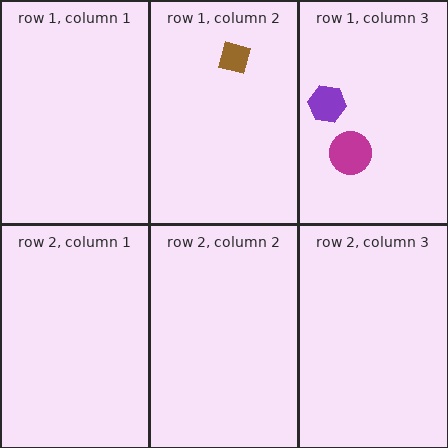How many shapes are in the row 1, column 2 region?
1.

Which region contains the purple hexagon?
The row 1, column 3 region.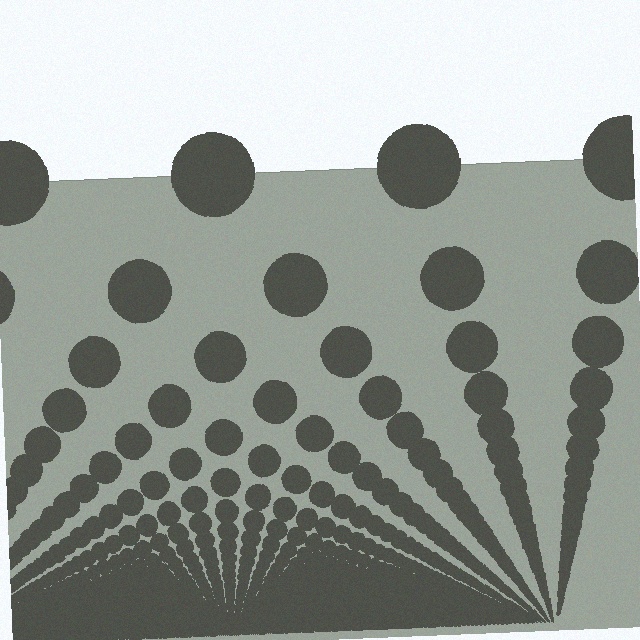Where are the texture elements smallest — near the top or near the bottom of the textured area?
Near the bottom.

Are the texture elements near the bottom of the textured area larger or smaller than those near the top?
Smaller. The gradient is inverted — elements near the bottom are smaller and denser.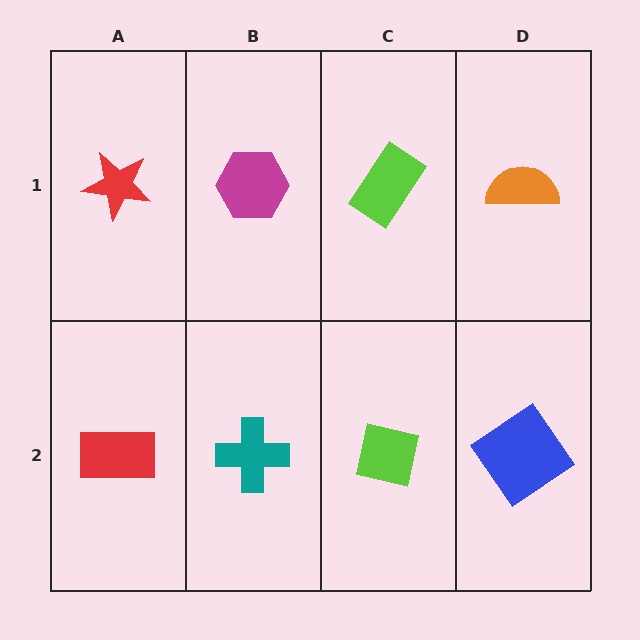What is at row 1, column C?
A lime rectangle.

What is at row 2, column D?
A blue diamond.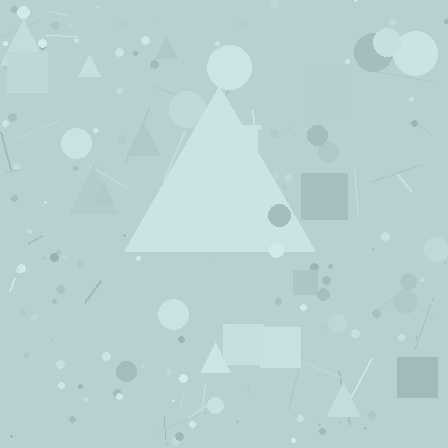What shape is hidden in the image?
A triangle is hidden in the image.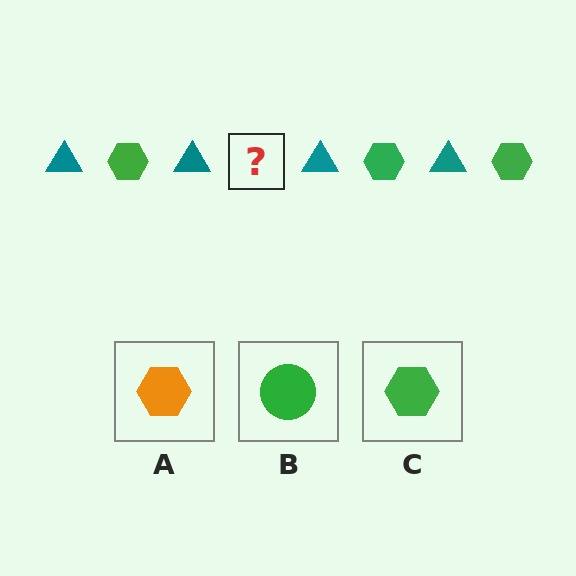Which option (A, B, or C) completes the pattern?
C.